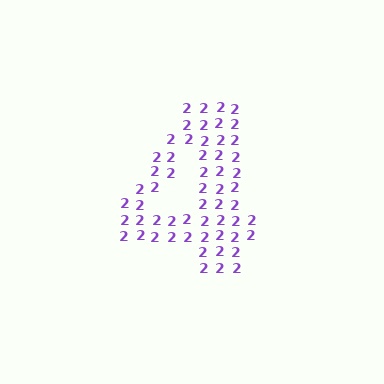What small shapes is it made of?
It is made of small digit 2's.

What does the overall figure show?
The overall figure shows the digit 4.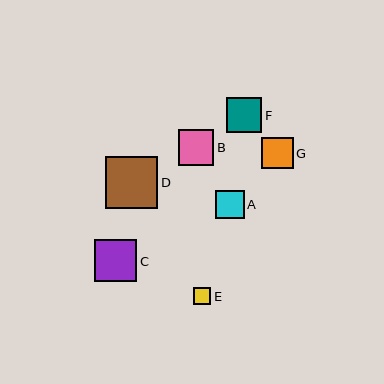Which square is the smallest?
Square E is the smallest with a size of approximately 17 pixels.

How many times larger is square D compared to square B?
Square D is approximately 1.5 times the size of square B.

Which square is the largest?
Square D is the largest with a size of approximately 52 pixels.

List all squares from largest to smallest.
From largest to smallest: D, C, B, F, G, A, E.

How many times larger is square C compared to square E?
Square C is approximately 2.5 times the size of square E.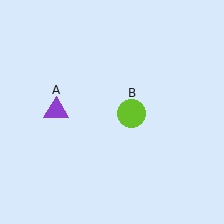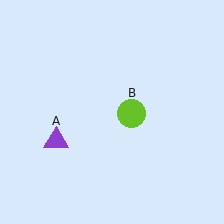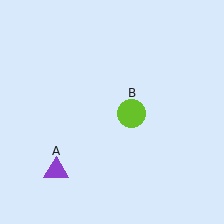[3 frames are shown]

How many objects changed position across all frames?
1 object changed position: purple triangle (object A).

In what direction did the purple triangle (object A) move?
The purple triangle (object A) moved down.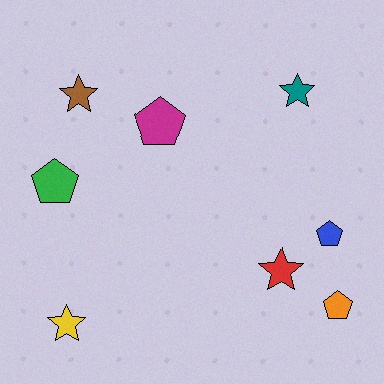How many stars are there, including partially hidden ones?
There are 4 stars.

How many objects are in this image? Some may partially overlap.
There are 8 objects.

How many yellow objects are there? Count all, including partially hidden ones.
There is 1 yellow object.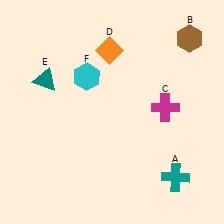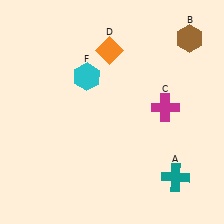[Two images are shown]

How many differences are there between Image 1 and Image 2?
There is 1 difference between the two images.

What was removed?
The teal triangle (E) was removed in Image 2.